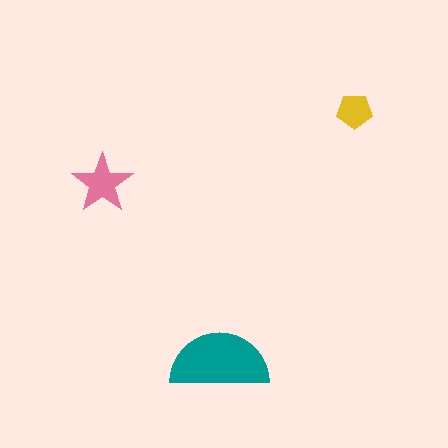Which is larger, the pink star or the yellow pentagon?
The pink star.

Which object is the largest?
The teal semicircle.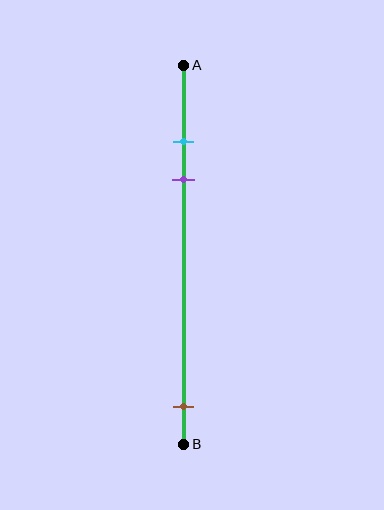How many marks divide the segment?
There are 3 marks dividing the segment.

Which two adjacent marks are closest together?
The cyan and purple marks are the closest adjacent pair.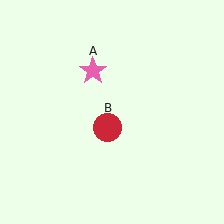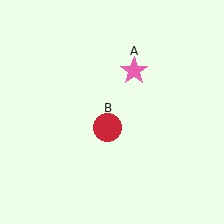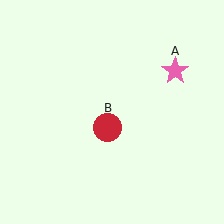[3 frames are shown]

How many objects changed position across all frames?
1 object changed position: pink star (object A).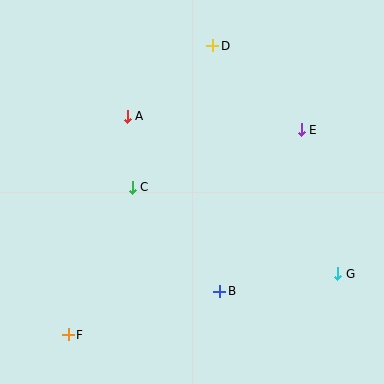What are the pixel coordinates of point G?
Point G is at (338, 274).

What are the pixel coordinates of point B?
Point B is at (220, 291).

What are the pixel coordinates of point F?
Point F is at (68, 335).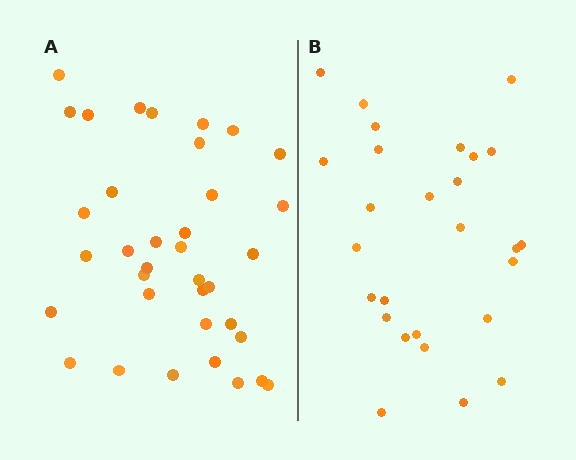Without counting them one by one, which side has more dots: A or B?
Region A (the left region) has more dots.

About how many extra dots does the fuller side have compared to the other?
Region A has roughly 8 or so more dots than region B.